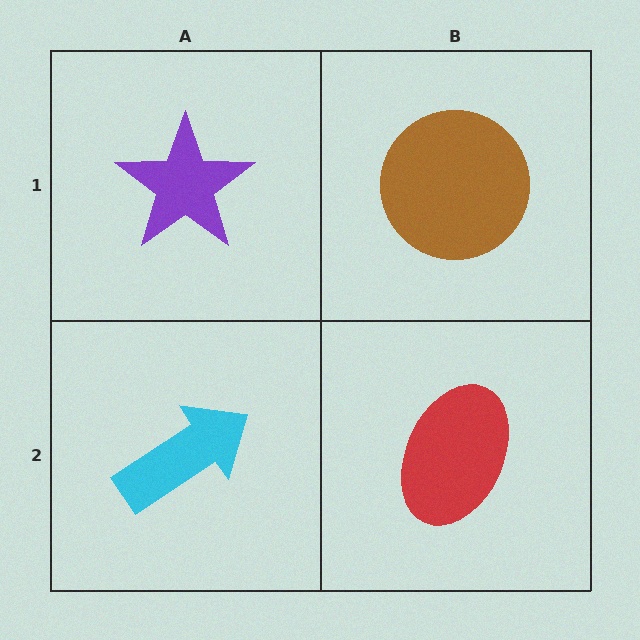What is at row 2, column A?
A cyan arrow.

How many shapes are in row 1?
2 shapes.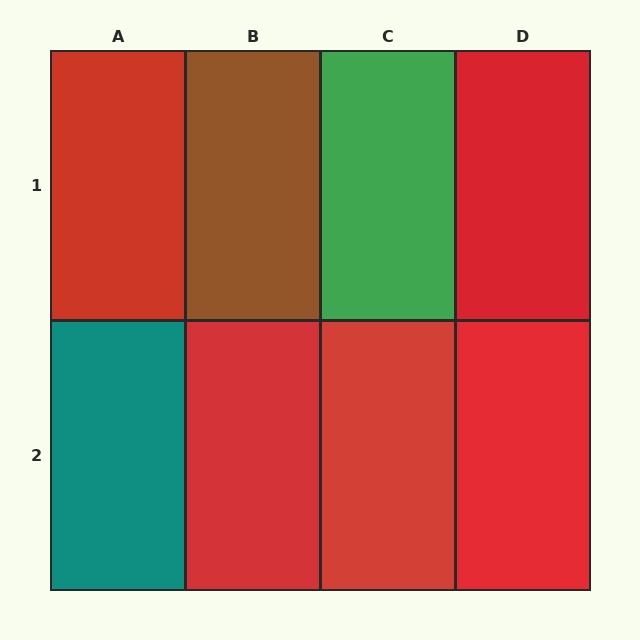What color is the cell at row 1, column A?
Red.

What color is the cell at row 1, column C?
Green.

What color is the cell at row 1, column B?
Brown.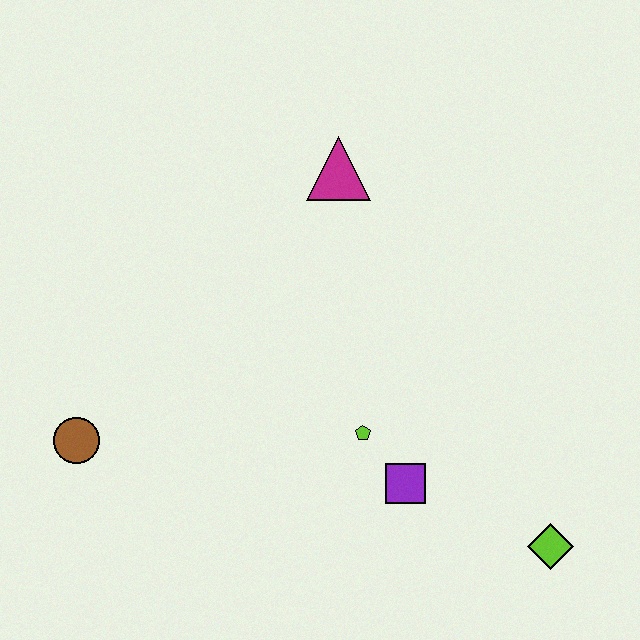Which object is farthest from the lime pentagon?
The brown circle is farthest from the lime pentagon.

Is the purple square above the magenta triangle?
No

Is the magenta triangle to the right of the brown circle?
Yes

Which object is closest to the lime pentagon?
The purple square is closest to the lime pentagon.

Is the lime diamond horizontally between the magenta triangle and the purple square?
No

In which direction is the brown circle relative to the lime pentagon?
The brown circle is to the left of the lime pentagon.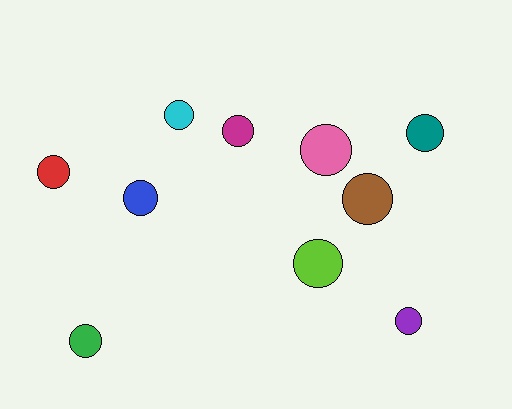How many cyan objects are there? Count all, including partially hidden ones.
There is 1 cyan object.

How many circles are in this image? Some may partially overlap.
There are 10 circles.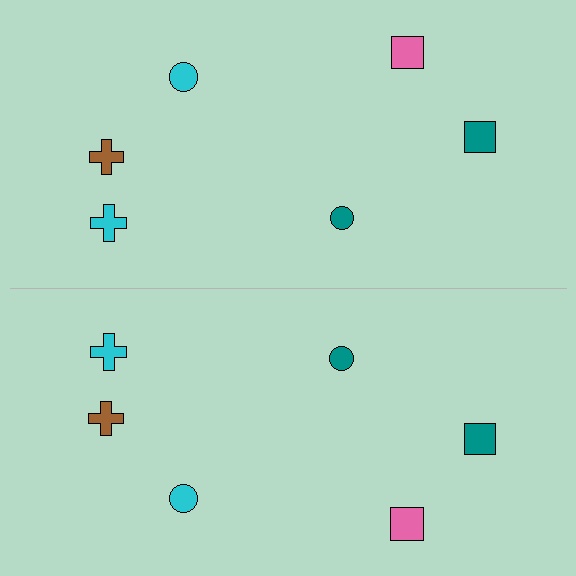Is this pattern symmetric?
Yes, this pattern has bilateral (reflection) symmetry.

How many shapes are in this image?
There are 12 shapes in this image.